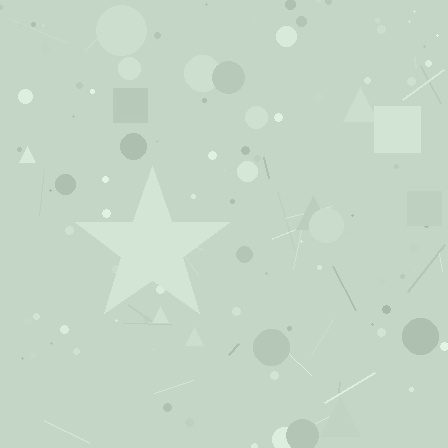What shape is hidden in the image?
A star is hidden in the image.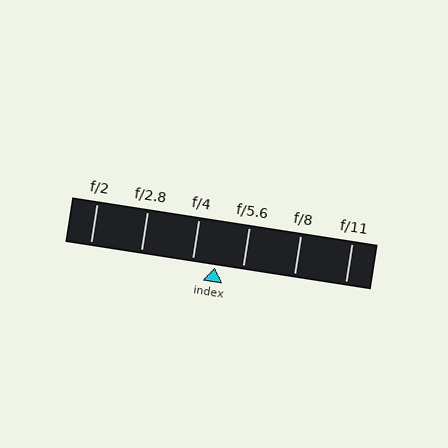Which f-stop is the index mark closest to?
The index mark is closest to f/4.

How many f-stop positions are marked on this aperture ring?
There are 6 f-stop positions marked.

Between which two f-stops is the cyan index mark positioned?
The index mark is between f/4 and f/5.6.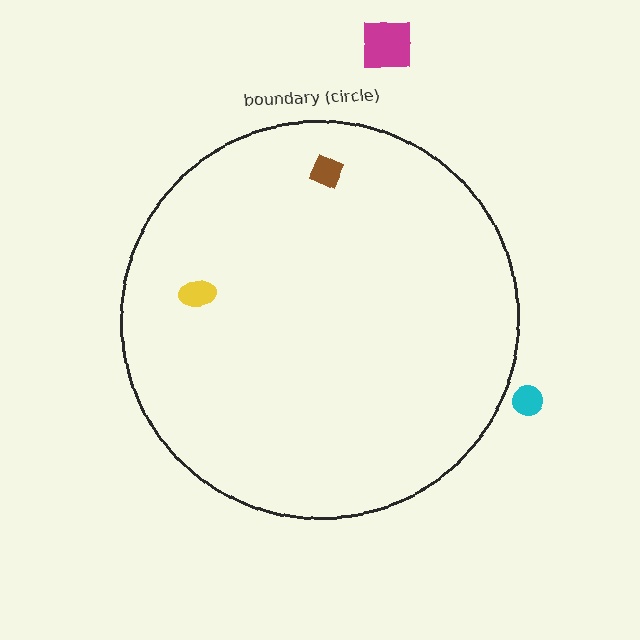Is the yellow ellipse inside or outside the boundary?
Inside.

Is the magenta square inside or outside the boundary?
Outside.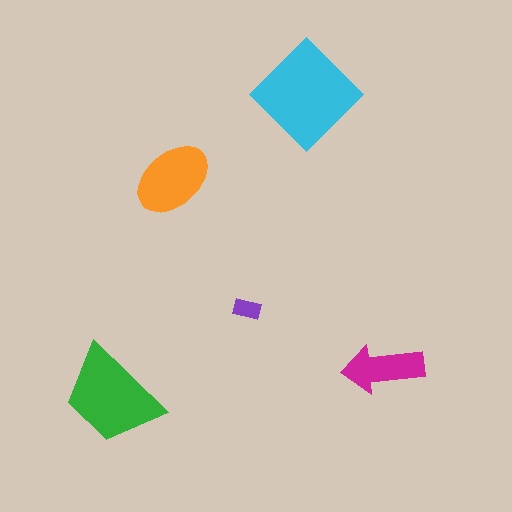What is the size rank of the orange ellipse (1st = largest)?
3rd.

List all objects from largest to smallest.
The cyan diamond, the green trapezoid, the orange ellipse, the magenta arrow, the purple rectangle.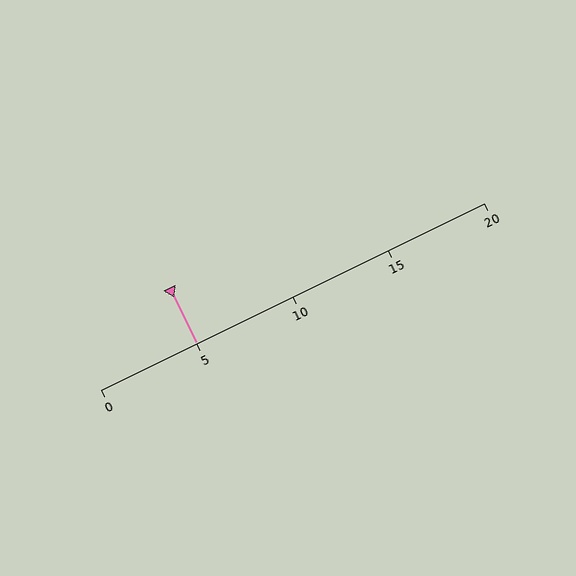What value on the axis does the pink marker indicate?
The marker indicates approximately 5.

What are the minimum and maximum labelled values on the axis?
The axis runs from 0 to 20.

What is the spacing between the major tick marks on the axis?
The major ticks are spaced 5 apart.